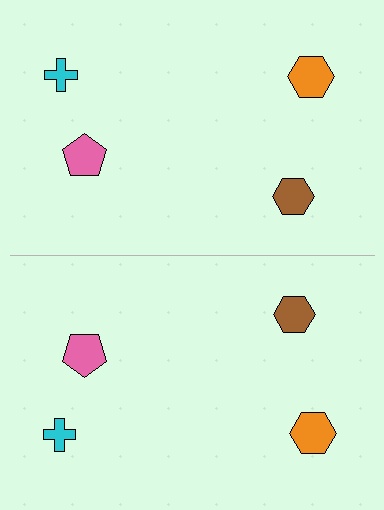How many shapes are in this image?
There are 8 shapes in this image.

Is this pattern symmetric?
Yes, this pattern has bilateral (reflection) symmetry.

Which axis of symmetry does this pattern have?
The pattern has a horizontal axis of symmetry running through the center of the image.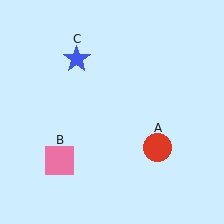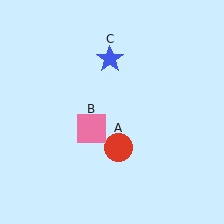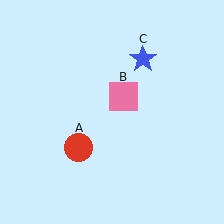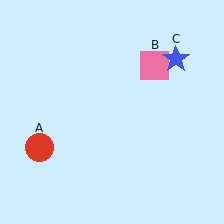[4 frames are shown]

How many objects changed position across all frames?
3 objects changed position: red circle (object A), pink square (object B), blue star (object C).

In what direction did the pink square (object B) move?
The pink square (object B) moved up and to the right.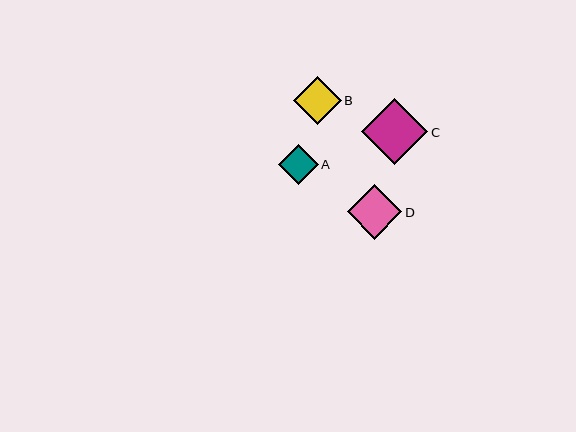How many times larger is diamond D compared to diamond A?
Diamond D is approximately 1.4 times the size of diamond A.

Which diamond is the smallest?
Diamond A is the smallest with a size of approximately 40 pixels.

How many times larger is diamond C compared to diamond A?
Diamond C is approximately 1.7 times the size of diamond A.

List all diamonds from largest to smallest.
From largest to smallest: C, D, B, A.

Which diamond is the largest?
Diamond C is the largest with a size of approximately 66 pixels.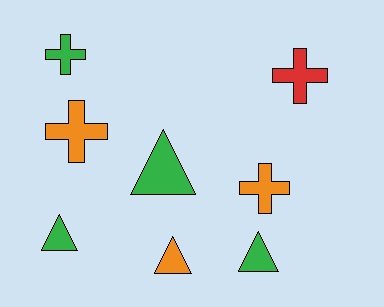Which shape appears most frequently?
Cross, with 4 objects.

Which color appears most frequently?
Green, with 4 objects.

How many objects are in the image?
There are 8 objects.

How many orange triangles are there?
There is 1 orange triangle.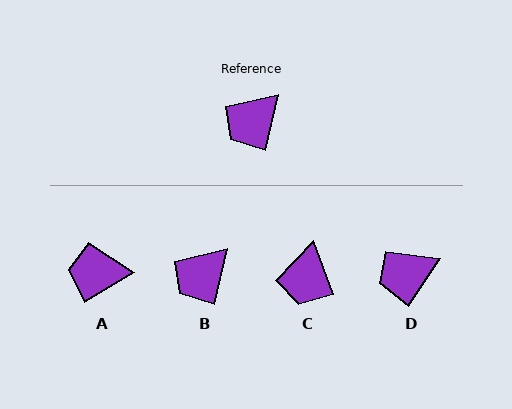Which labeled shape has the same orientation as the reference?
B.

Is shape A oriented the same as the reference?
No, it is off by about 46 degrees.